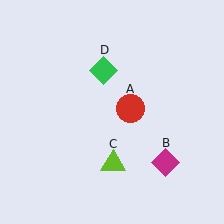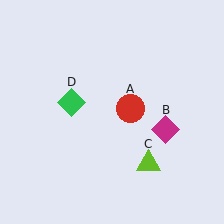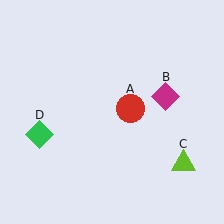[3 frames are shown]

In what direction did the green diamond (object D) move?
The green diamond (object D) moved down and to the left.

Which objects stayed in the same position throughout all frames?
Red circle (object A) remained stationary.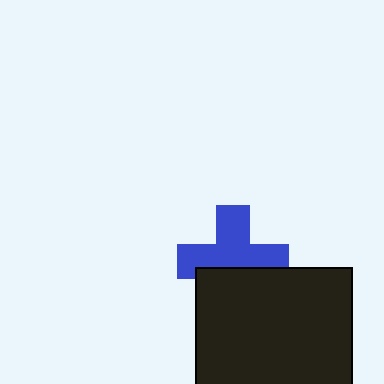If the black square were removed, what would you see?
You would see the complete blue cross.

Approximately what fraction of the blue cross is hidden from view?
Roughly 37% of the blue cross is hidden behind the black square.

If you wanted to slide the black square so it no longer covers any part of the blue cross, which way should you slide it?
Slide it down — that is the most direct way to separate the two shapes.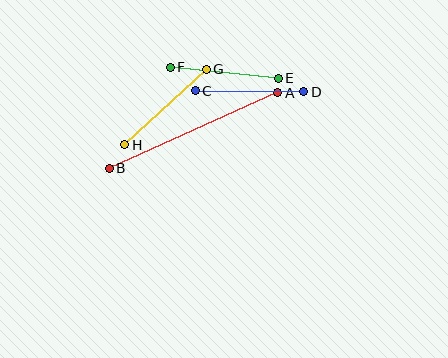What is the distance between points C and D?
The distance is approximately 108 pixels.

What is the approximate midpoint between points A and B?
The midpoint is at approximately (193, 131) pixels.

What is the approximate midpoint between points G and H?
The midpoint is at approximately (165, 107) pixels.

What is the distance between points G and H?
The distance is approximately 111 pixels.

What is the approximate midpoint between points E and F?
The midpoint is at approximately (224, 73) pixels.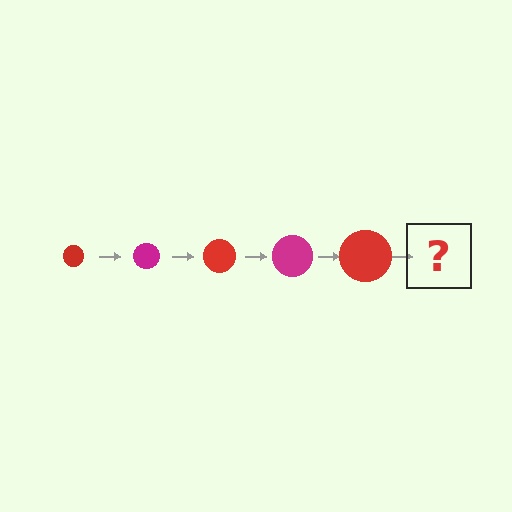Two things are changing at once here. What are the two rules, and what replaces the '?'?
The two rules are that the circle grows larger each step and the color cycles through red and magenta. The '?' should be a magenta circle, larger than the previous one.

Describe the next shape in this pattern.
It should be a magenta circle, larger than the previous one.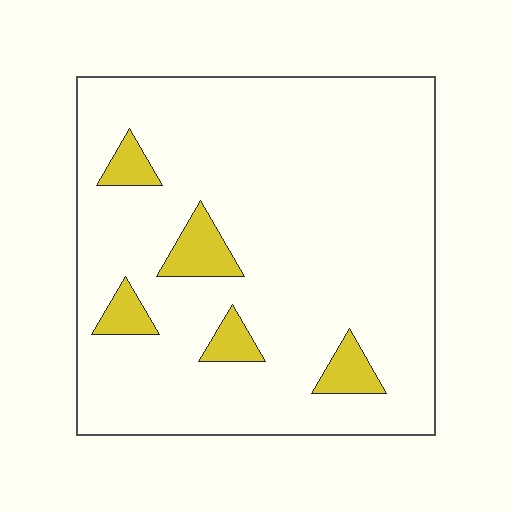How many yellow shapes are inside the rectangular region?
5.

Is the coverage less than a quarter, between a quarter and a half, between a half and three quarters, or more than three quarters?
Less than a quarter.